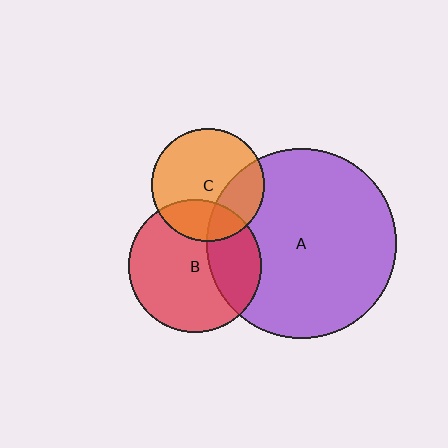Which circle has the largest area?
Circle A (purple).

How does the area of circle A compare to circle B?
Approximately 2.0 times.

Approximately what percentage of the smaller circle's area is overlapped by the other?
Approximately 30%.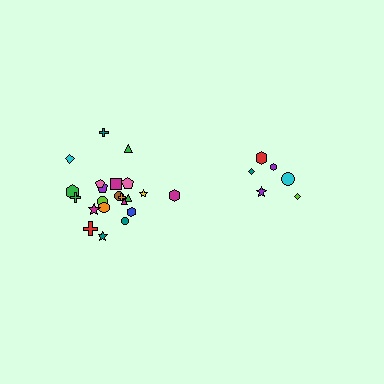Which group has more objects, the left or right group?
The left group.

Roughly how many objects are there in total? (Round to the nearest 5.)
Roughly 30 objects in total.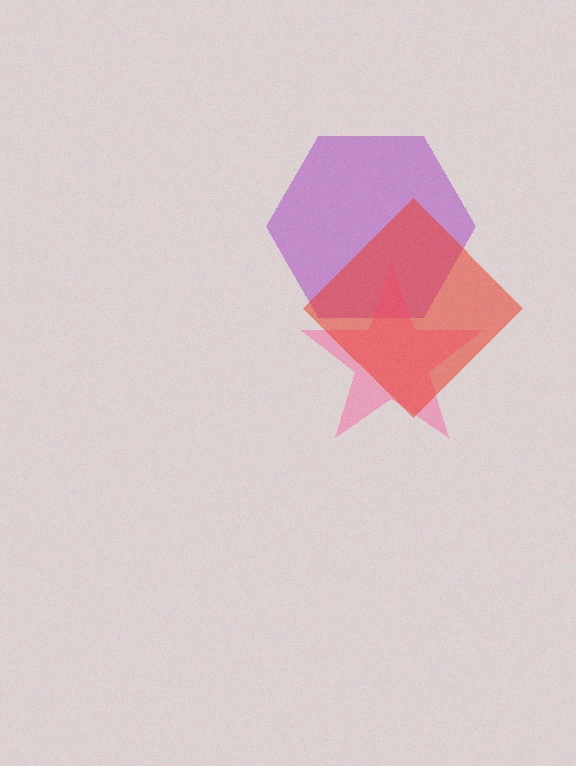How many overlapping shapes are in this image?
There are 3 overlapping shapes in the image.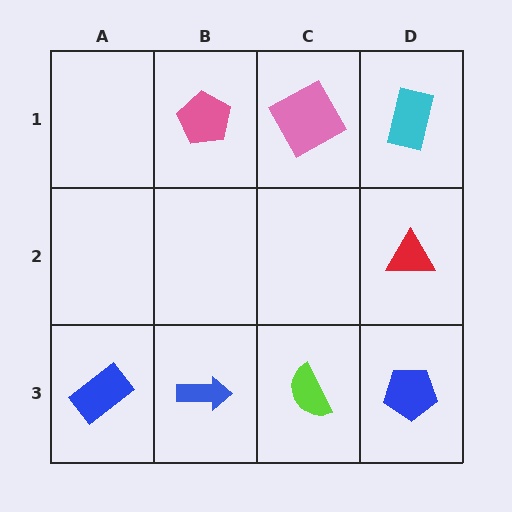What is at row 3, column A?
A blue rectangle.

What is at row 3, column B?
A blue arrow.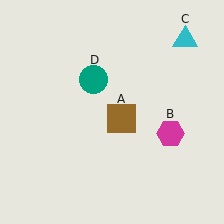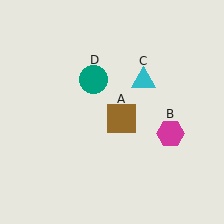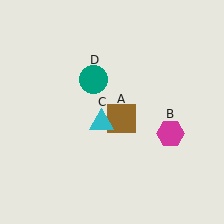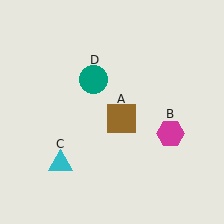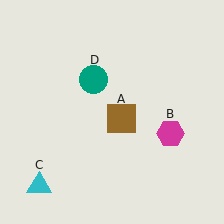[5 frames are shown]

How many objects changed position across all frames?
1 object changed position: cyan triangle (object C).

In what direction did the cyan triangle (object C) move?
The cyan triangle (object C) moved down and to the left.